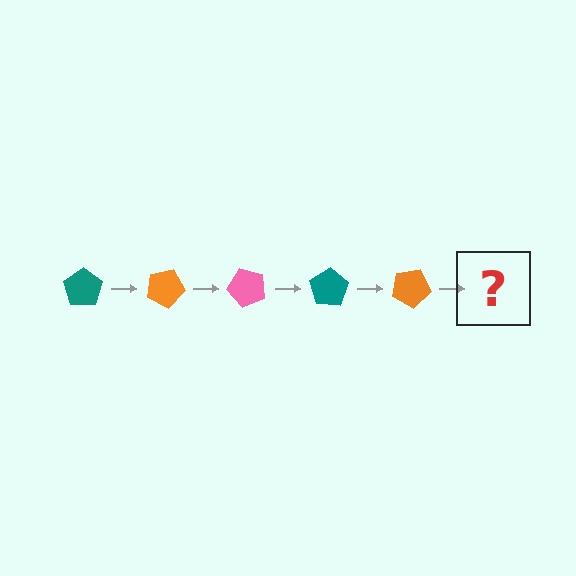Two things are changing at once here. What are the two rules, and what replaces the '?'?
The two rules are that it rotates 25 degrees each step and the color cycles through teal, orange, and pink. The '?' should be a pink pentagon, rotated 125 degrees from the start.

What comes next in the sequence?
The next element should be a pink pentagon, rotated 125 degrees from the start.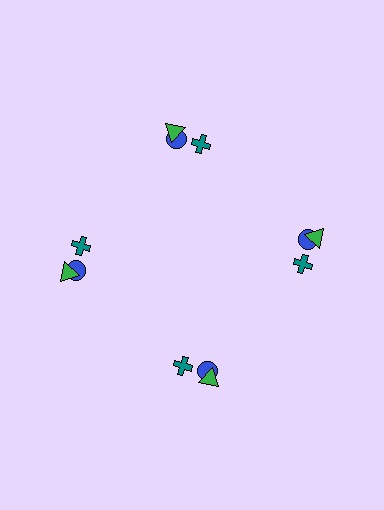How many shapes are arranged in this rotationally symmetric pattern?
There are 12 shapes, arranged in 4 groups of 3.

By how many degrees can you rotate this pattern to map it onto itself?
The pattern maps onto itself every 90 degrees of rotation.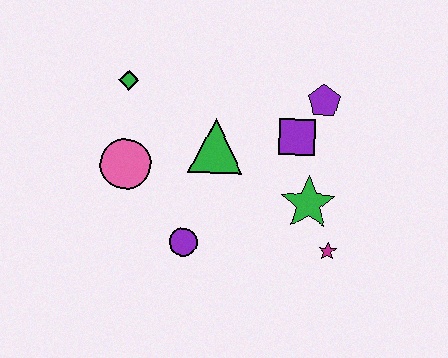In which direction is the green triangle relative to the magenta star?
The green triangle is to the left of the magenta star.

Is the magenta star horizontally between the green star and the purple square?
No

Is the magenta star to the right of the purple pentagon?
Yes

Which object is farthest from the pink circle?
The magenta star is farthest from the pink circle.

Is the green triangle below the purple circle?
No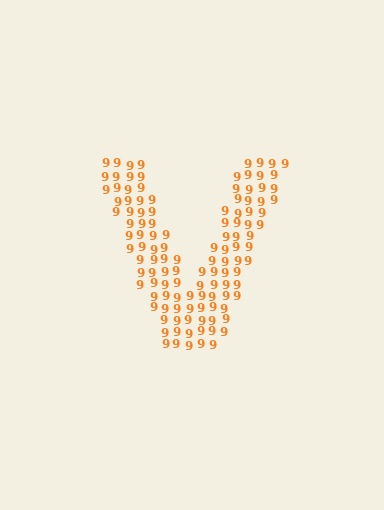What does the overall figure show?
The overall figure shows the letter V.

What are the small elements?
The small elements are digit 9's.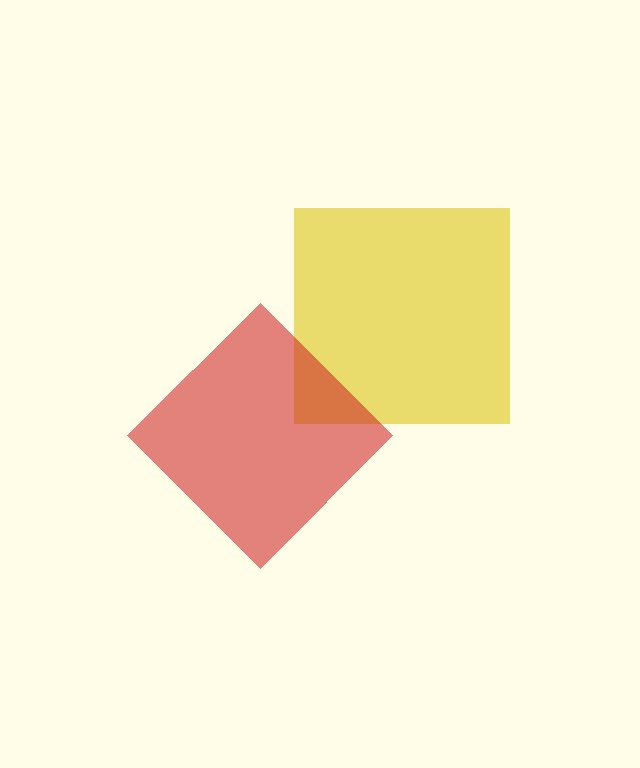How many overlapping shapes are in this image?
There are 2 overlapping shapes in the image.